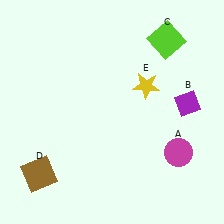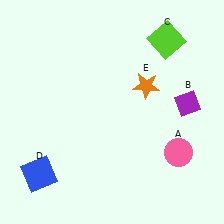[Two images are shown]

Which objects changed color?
A changed from magenta to pink. D changed from brown to blue. E changed from yellow to orange.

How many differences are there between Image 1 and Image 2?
There are 3 differences between the two images.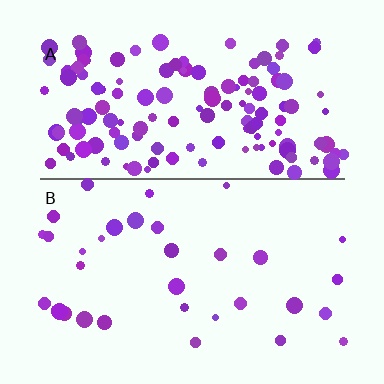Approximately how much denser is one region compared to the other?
Approximately 4.0× — region A over region B.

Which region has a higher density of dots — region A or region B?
A (the top).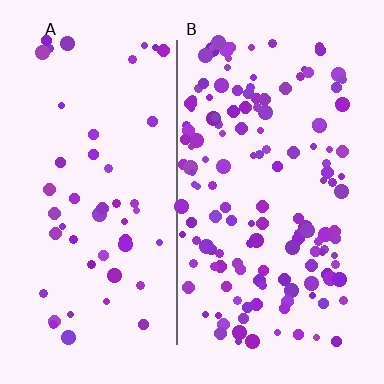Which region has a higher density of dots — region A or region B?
B (the right).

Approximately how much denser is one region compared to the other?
Approximately 2.8× — region B over region A.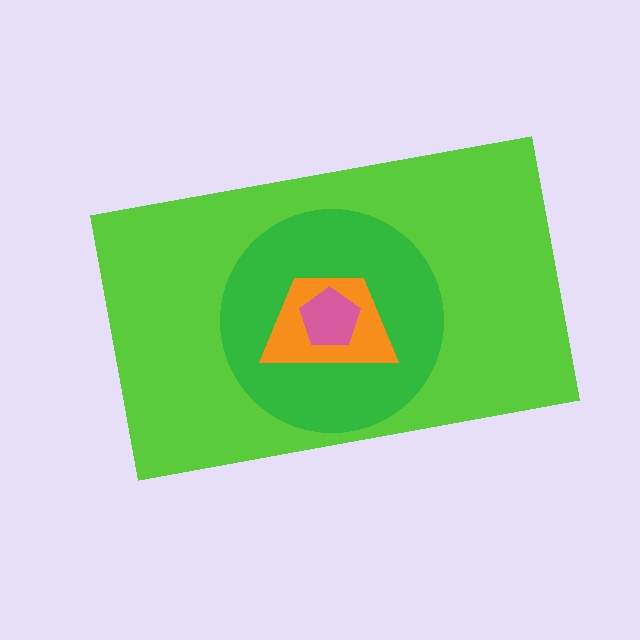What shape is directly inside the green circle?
The orange trapezoid.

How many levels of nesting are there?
4.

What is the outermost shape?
The lime rectangle.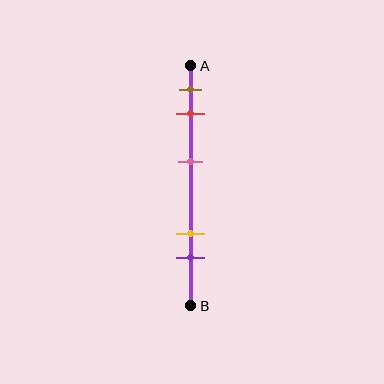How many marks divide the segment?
There are 5 marks dividing the segment.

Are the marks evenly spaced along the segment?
No, the marks are not evenly spaced.